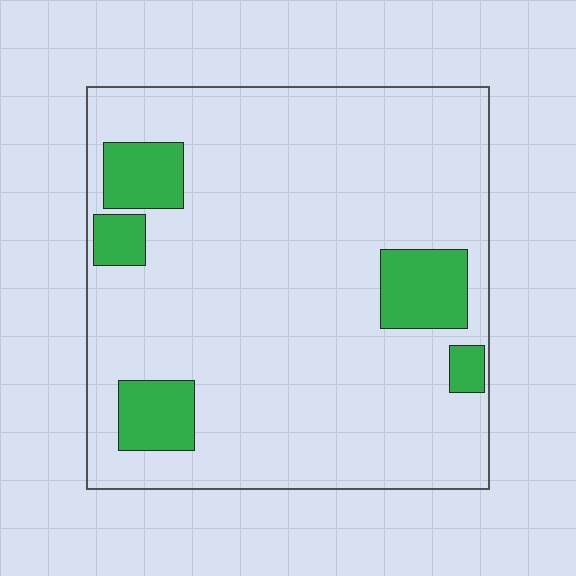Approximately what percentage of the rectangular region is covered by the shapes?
Approximately 15%.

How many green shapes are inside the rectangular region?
5.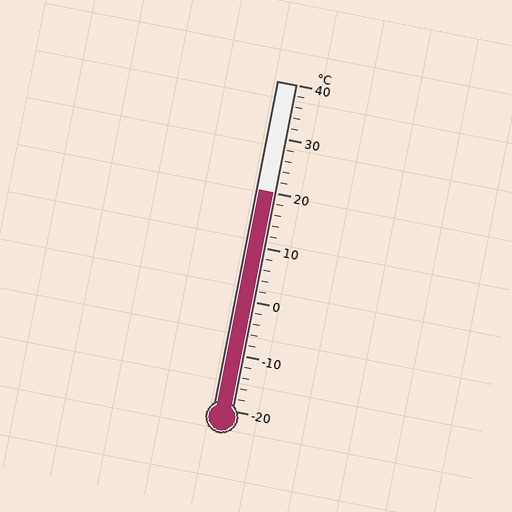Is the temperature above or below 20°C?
The temperature is at 20°C.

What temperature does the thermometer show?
The thermometer shows approximately 20°C.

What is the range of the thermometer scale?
The thermometer scale ranges from -20°C to 40°C.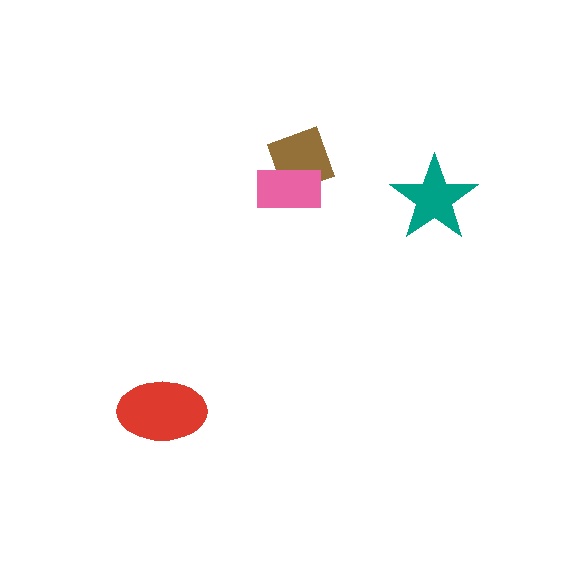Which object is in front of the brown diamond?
The pink rectangle is in front of the brown diamond.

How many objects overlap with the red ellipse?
0 objects overlap with the red ellipse.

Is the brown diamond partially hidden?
Yes, it is partially covered by another shape.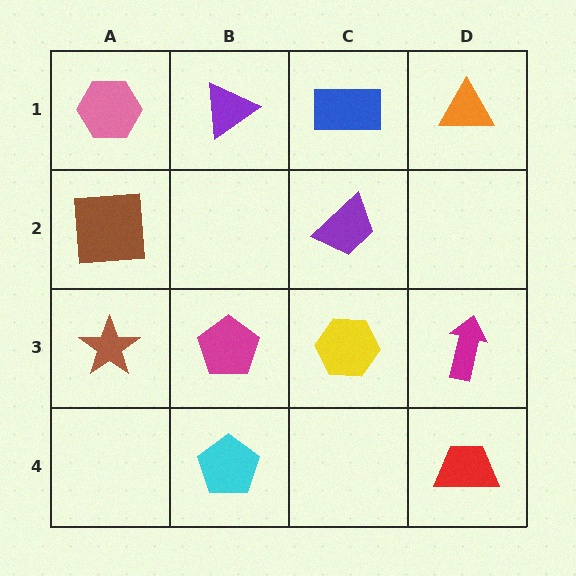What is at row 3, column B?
A magenta pentagon.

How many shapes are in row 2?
2 shapes.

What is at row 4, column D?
A red trapezoid.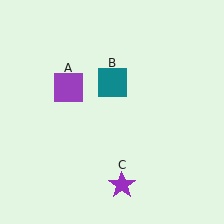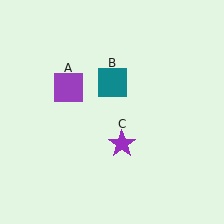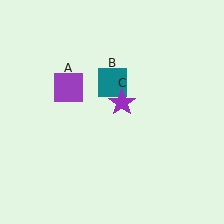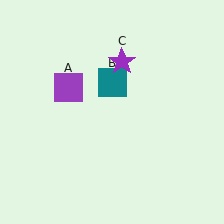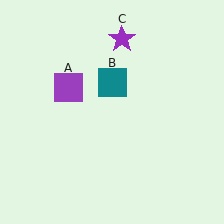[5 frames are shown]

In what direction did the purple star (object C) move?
The purple star (object C) moved up.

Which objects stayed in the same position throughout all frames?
Purple square (object A) and teal square (object B) remained stationary.